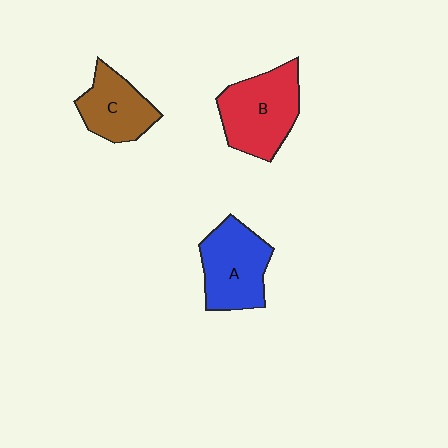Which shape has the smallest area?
Shape C (brown).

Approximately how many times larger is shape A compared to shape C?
Approximately 1.3 times.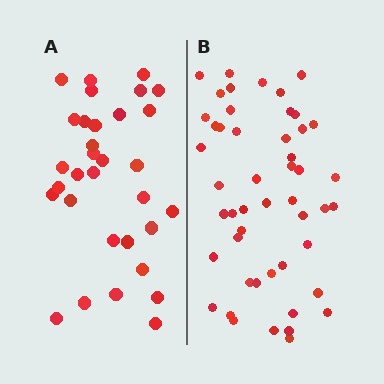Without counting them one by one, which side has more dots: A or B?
Region B (the right region) has more dots.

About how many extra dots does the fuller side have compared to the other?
Region B has approximately 15 more dots than region A.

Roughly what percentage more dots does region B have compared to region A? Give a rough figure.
About 55% more.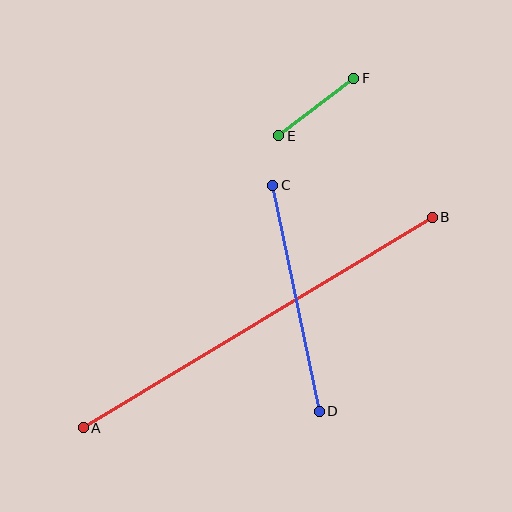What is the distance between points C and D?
The distance is approximately 231 pixels.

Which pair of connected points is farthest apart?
Points A and B are farthest apart.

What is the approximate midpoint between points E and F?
The midpoint is at approximately (316, 107) pixels.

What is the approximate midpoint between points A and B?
The midpoint is at approximately (258, 322) pixels.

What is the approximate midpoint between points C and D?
The midpoint is at approximately (296, 298) pixels.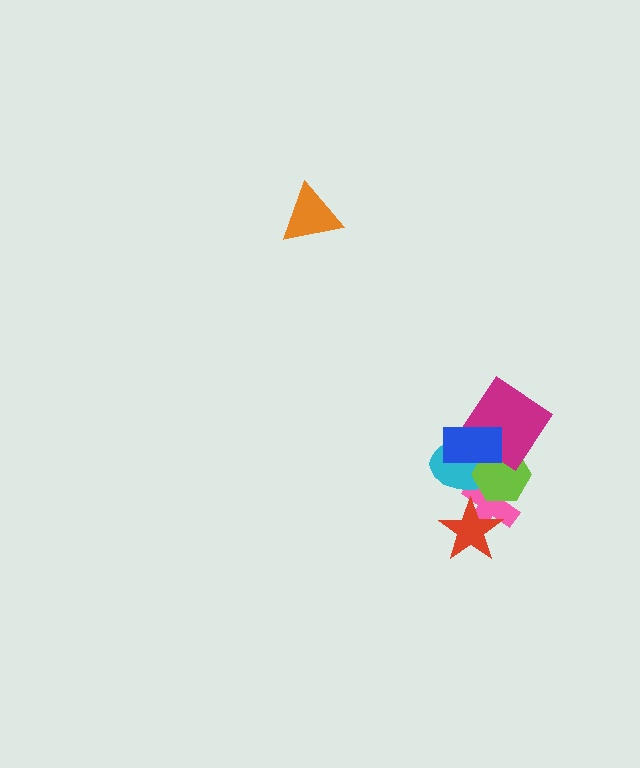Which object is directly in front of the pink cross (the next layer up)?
The cyan ellipse is directly in front of the pink cross.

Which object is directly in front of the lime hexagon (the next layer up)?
The magenta diamond is directly in front of the lime hexagon.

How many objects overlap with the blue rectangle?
3 objects overlap with the blue rectangle.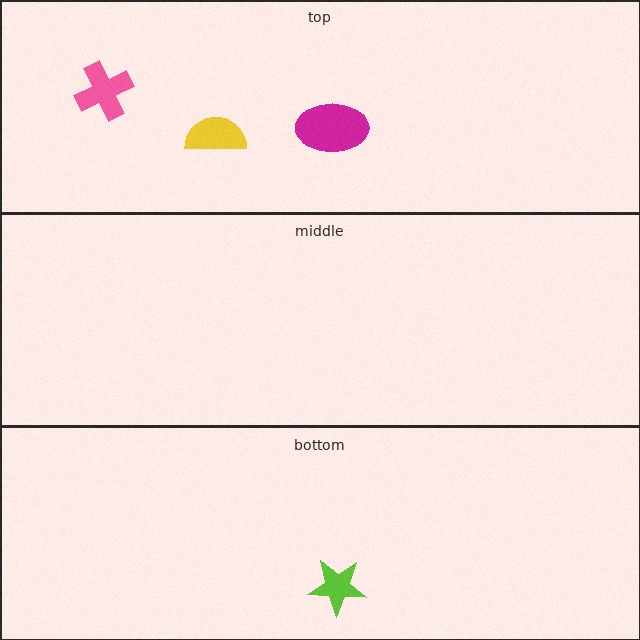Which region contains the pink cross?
The top region.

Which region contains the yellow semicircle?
The top region.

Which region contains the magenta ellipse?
The top region.